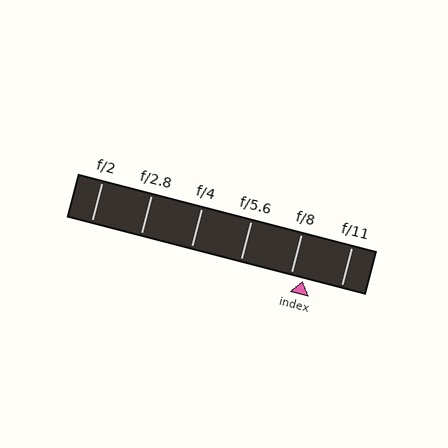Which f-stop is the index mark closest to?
The index mark is closest to f/8.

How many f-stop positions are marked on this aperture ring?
There are 6 f-stop positions marked.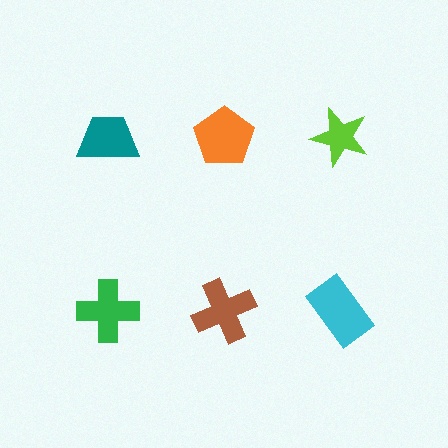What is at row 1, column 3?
A lime star.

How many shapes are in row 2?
3 shapes.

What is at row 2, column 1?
A green cross.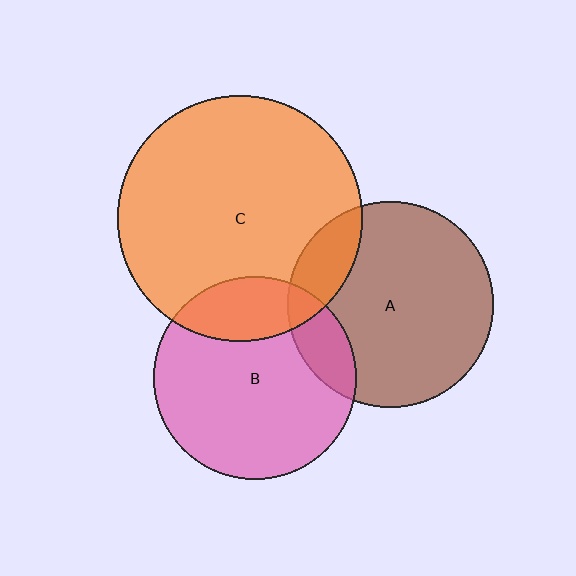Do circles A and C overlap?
Yes.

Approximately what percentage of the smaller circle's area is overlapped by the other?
Approximately 15%.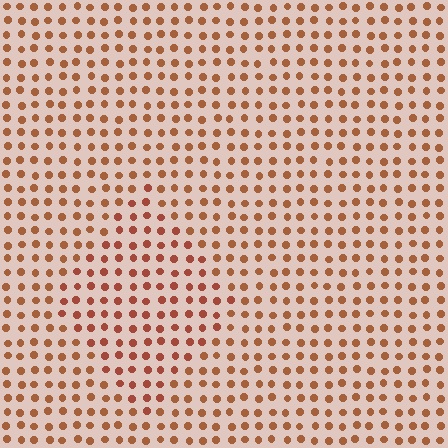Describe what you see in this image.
The image is filled with small brown elements in a uniform arrangement. A diamond-shaped region is visible where the elements are tinted to a slightly different hue, forming a subtle color boundary.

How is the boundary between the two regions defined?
The boundary is defined purely by a slight shift in hue (about 14 degrees). Spacing, size, and orientation are identical on both sides.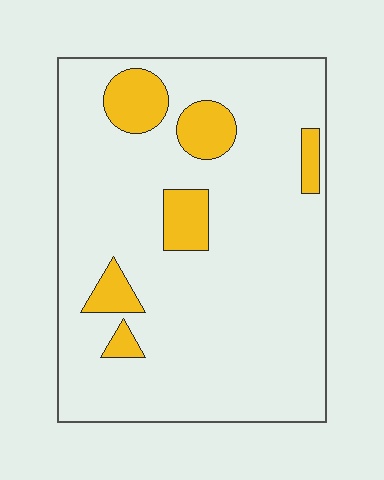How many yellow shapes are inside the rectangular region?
6.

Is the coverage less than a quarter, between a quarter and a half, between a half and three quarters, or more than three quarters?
Less than a quarter.